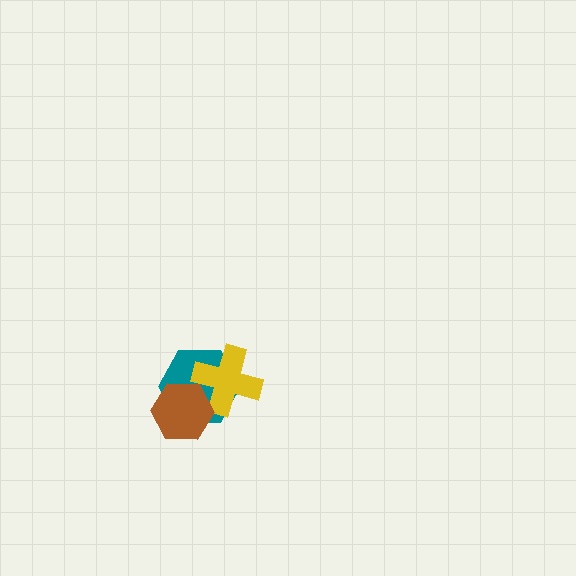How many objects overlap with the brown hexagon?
2 objects overlap with the brown hexagon.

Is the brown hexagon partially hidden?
No, no other shape covers it.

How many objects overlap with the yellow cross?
2 objects overlap with the yellow cross.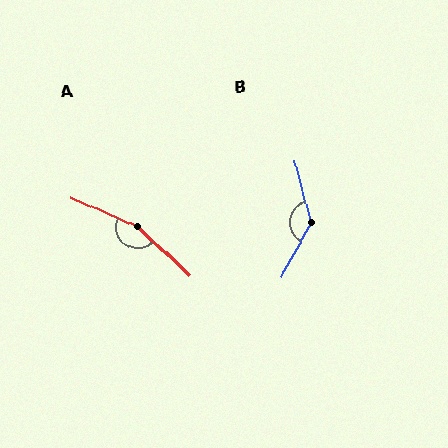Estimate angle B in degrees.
Approximately 137 degrees.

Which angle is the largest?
A, at approximately 161 degrees.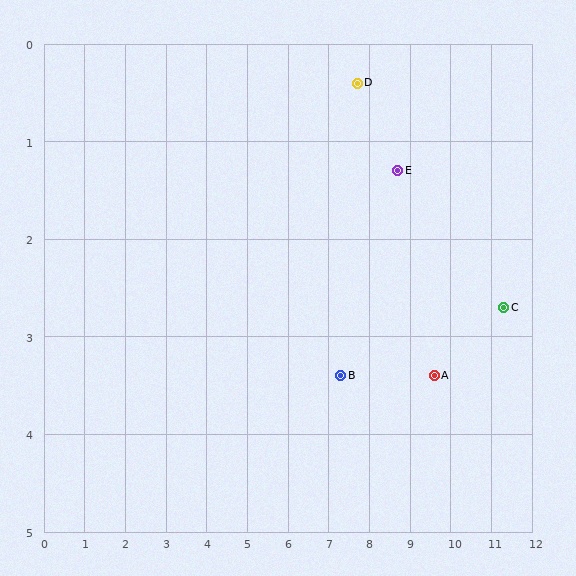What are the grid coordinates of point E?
Point E is at approximately (8.7, 1.3).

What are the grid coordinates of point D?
Point D is at approximately (7.7, 0.4).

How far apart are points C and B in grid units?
Points C and B are about 4.1 grid units apart.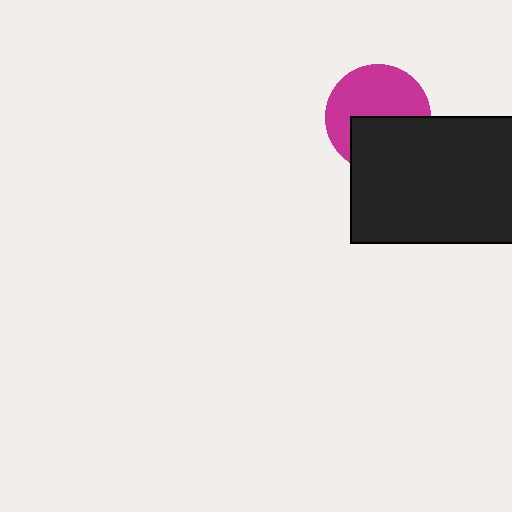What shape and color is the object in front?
The object in front is a black rectangle.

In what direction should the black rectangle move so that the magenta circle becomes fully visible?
The black rectangle should move down. That is the shortest direction to clear the overlap and leave the magenta circle fully visible.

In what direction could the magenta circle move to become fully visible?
The magenta circle could move up. That would shift it out from behind the black rectangle entirely.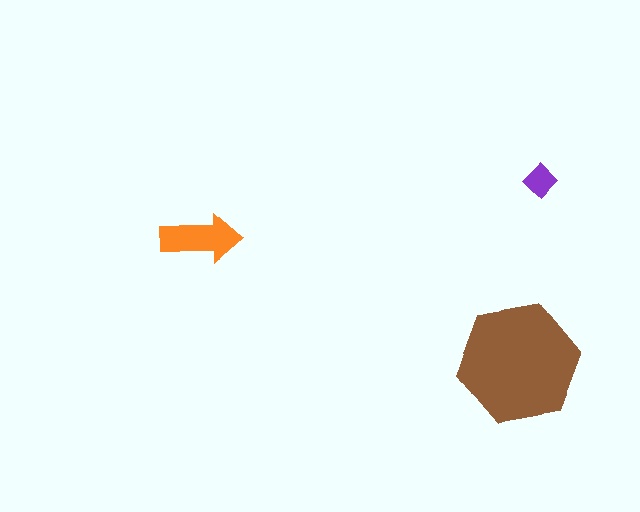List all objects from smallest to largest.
The purple diamond, the orange arrow, the brown hexagon.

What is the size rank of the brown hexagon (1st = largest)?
1st.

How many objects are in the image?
There are 3 objects in the image.